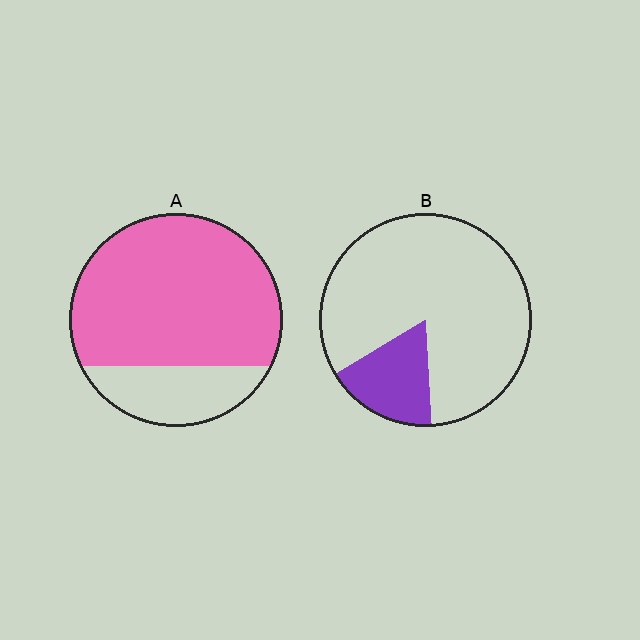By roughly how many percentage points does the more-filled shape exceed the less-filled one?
By roughly 60 percentage points (A over B).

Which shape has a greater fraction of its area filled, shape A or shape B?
Shape A.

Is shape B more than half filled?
No.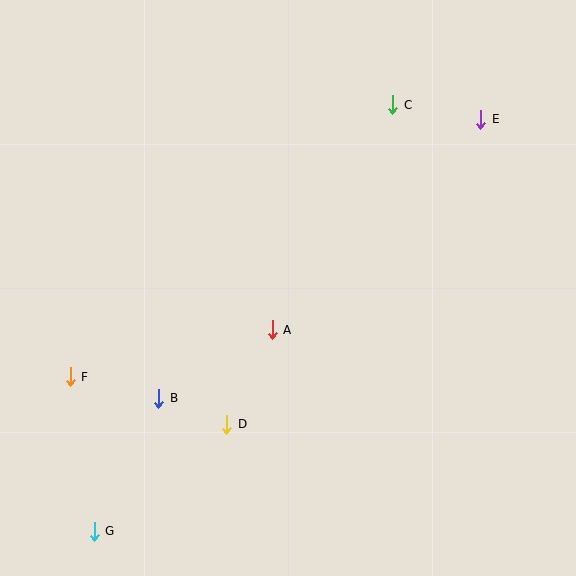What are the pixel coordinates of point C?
Point C is at (393, 105).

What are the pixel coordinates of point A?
Point A is at (272, 330).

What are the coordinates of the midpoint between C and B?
The midpoint between C and B is at (276, 251).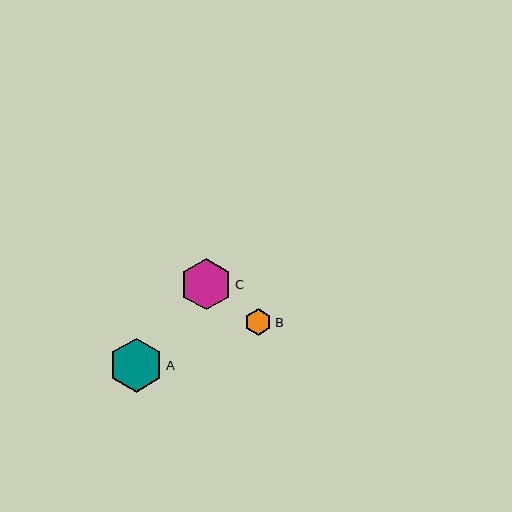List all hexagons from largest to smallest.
From largest to smallest: A, C, B.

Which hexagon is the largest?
Hexagon A is the largest with a size of approximately 54 pixels.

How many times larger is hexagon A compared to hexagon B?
Hexagon A is approximately 2.0 times the size of hexagon B.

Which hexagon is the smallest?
Hexagon B is the smallest with a size of approximately 27 pixels.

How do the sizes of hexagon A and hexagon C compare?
Hexagon A and hexagon C are approximately the same size.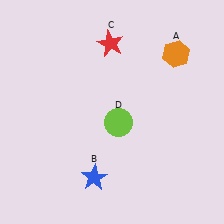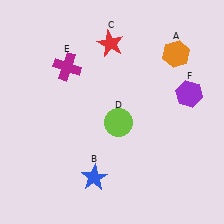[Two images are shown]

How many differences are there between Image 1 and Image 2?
There are 2 differences between the two images.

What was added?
A magenta cross (E), a purple hexagon (F) were added in Image 2.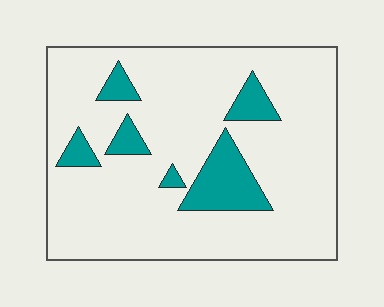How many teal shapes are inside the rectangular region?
6.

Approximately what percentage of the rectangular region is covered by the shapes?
Approximately 15%.